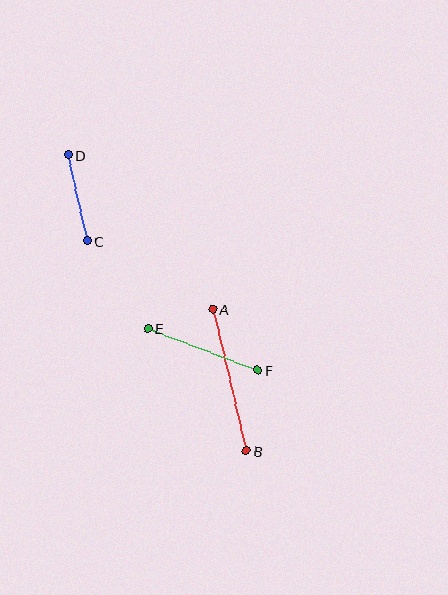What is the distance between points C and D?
The distance is approximately 88 pixels.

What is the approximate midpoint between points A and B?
The midpoint is at approximately (230, 380) pixels.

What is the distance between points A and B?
The distance is approximately 145 pixels.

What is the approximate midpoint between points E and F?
The midpoint is at approximately (203, 350) pixels.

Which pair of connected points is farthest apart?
Points A and B are farthest apart.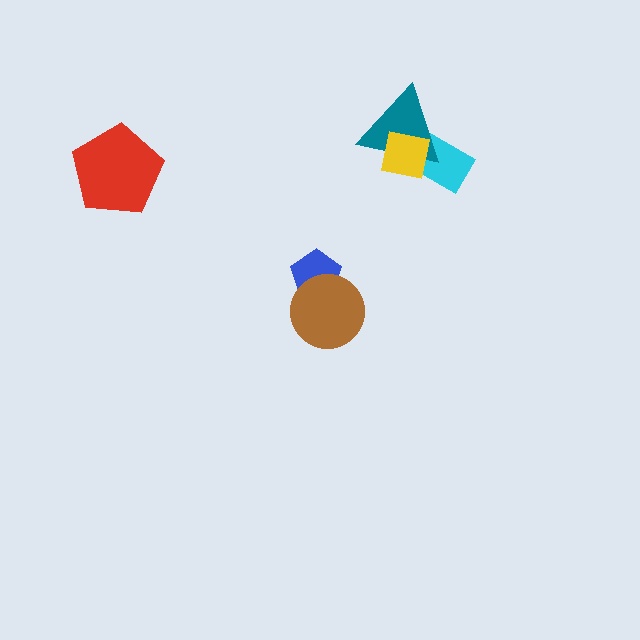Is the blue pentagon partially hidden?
Yes, it is partially covered by another shape.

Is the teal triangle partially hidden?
Yes, it is partially covered by another shape.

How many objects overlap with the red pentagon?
0 objects overlap with the red pentagon.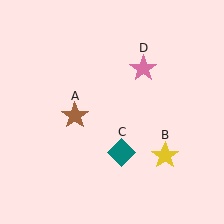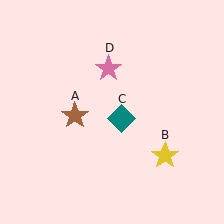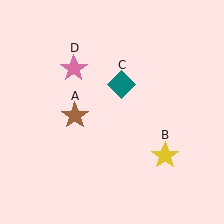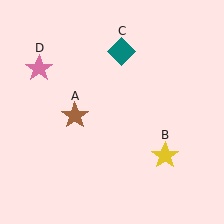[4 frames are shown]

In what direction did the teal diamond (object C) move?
The teal diamond (object C) moved up.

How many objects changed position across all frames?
2 objects changed position: teal diamond (object C), pink star (object D).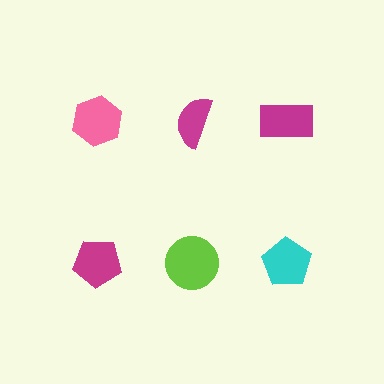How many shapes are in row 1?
3 shapes.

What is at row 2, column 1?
A magenta pentagon.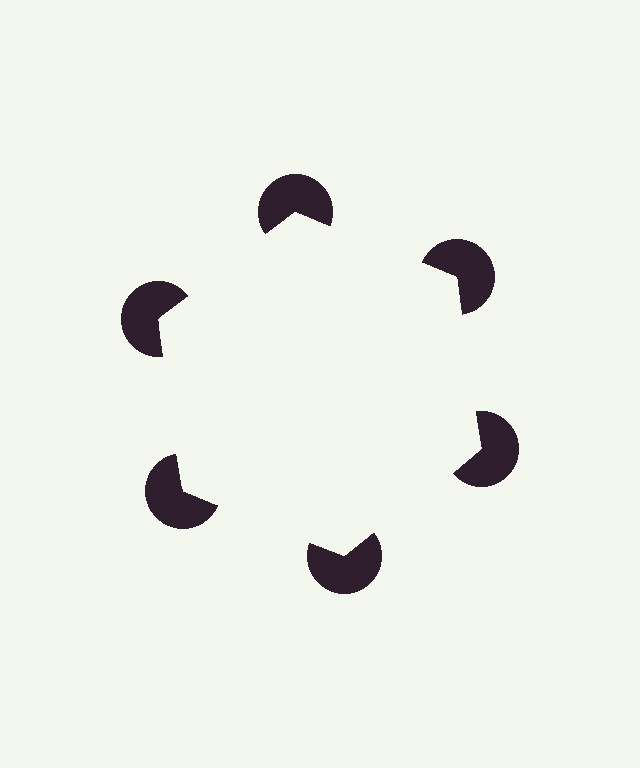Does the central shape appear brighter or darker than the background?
It typically appears slightly brighter than the background, even though no actual brightness change is drawn.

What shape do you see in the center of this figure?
An illusory hexagon — its edges are inferred from the aligned wedge cuts in the pac-man discs, not physically drawn.